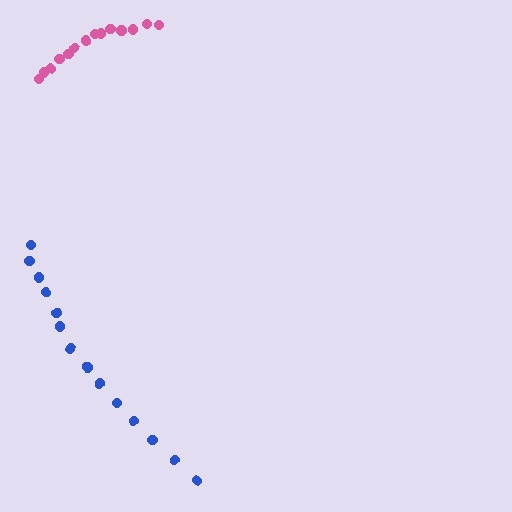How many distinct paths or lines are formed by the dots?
There are 2 distinct paths.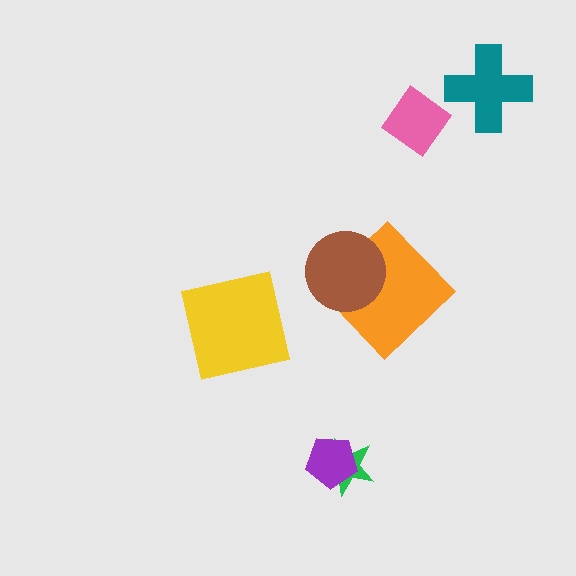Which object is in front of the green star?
The purple pentagon is in front of the green star.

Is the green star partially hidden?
Yes, it is partially covered by another shape.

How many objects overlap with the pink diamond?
0 objects overlap with the pink diamond.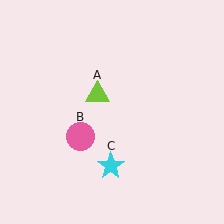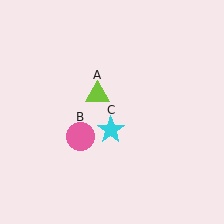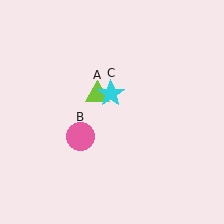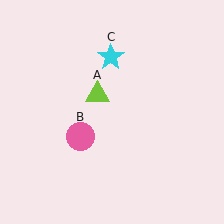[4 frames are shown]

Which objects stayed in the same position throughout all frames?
Lime triangle (object A) and pink circle (object B) remained stationary.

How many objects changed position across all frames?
1 object changed position: cyan star (object C).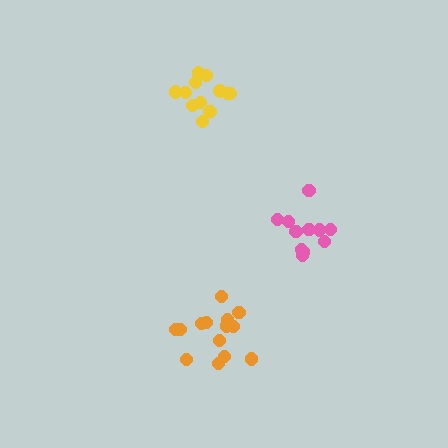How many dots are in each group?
Group 1: 14 dots, Group 2: 12 dots, Group 3: 11 dots (37 total).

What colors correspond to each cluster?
The clusters are colored: orange, yellow, pink.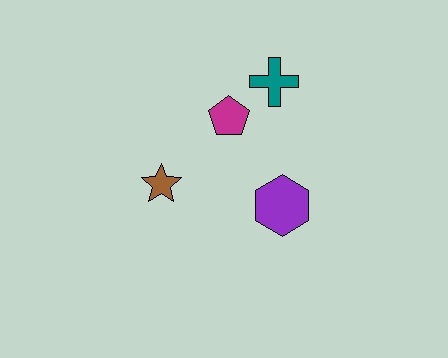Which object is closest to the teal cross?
The magenta pentagon is closest to the teal cross.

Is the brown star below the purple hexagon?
No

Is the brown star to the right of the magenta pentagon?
No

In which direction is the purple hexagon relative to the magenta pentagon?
The purple hexagon is below the magenta pentagon.